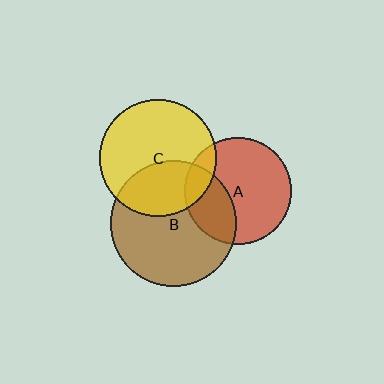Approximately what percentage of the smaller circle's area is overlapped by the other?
Approximately 35%.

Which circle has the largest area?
Circle B (brown).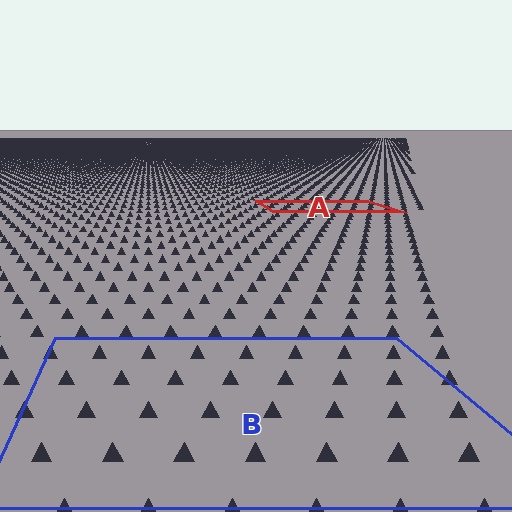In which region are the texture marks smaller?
The texture marks are smaller in region A, because it is farther away.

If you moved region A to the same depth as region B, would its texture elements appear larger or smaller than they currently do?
They would appear larger. At a closer depth, the same texture elements are projected at a bigger on-screen size.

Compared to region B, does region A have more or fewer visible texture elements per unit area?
Region A has more texture elements per unit area — they are packed more densely because it is farther away.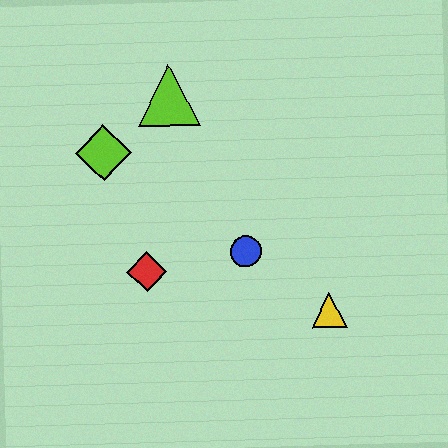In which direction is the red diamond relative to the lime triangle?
The red diamond is below the lime triangle.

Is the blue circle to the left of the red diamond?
No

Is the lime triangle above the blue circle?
Yes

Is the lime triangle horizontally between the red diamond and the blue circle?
Yes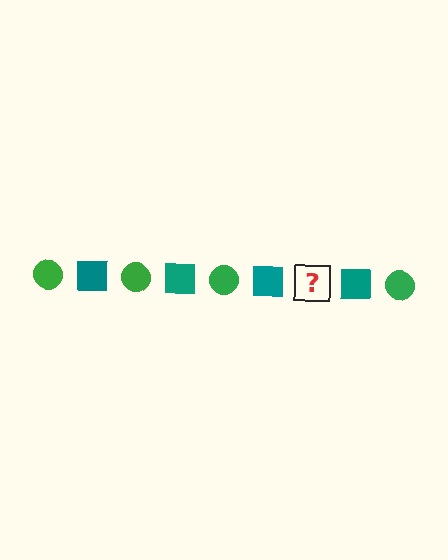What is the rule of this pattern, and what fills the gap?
The rule is that the pattern alternates between green circle and teal square. The gap should be filled with a green circle.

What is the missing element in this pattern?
The missing element is a green circle.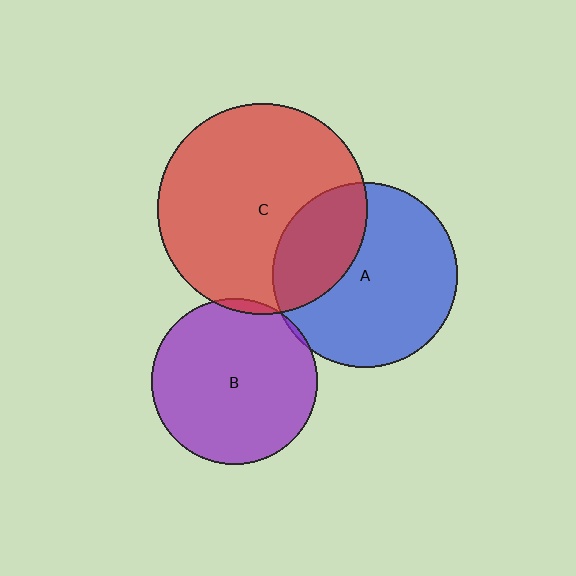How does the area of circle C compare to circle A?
Approximately 1.3 times.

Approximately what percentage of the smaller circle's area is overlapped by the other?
Approximately 5%.